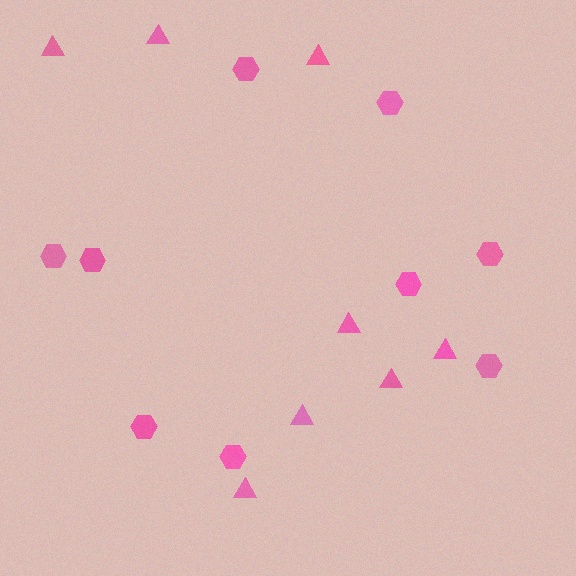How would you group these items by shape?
There are 2 groups: one group of hexagons (9) and one group of triangles (8).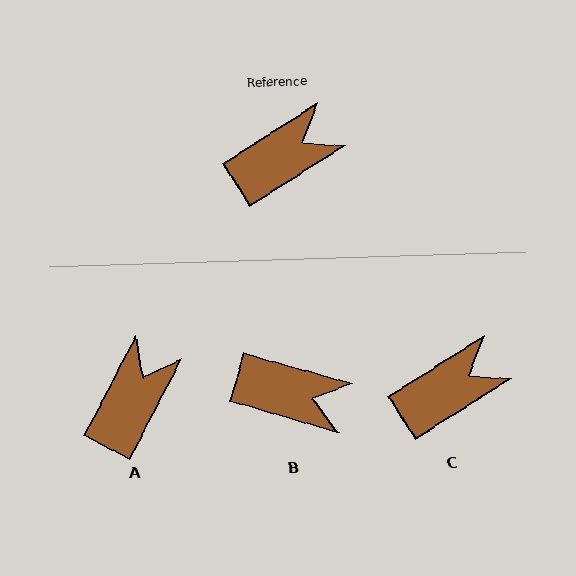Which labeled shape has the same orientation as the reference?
C.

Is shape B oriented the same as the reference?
No, it is off by about 48 degrees.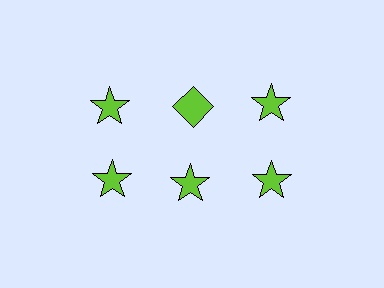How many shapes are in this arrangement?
There are 6 shapes arranged in a grid pattern.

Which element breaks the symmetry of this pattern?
The lime diamond in the top row, second from left column breaks the symmetry. All other shapes are lime stars.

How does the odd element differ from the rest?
It has a different shape: diamond instead of star.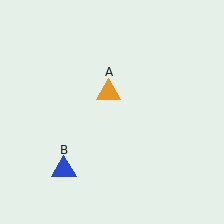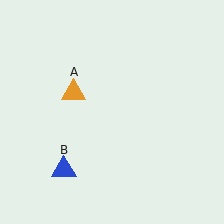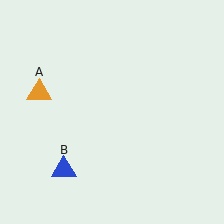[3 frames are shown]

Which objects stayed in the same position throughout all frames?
Blue triangle (object B) remained stationary.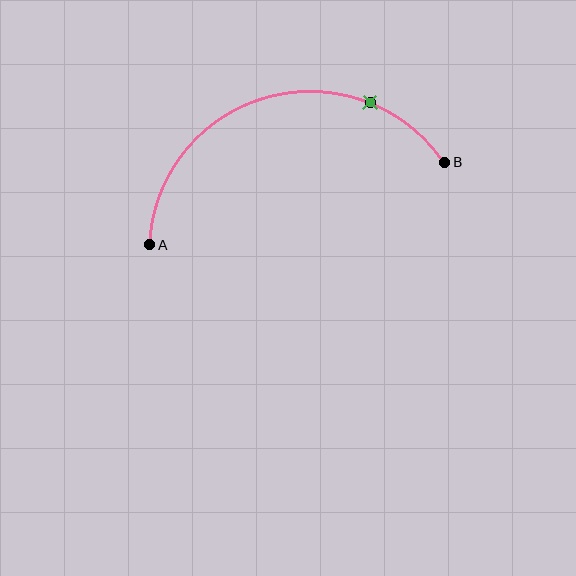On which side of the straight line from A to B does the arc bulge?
The arc bulges above the straight line connecting A and B.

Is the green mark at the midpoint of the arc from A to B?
No. The green mark lies on the arc but is closer to endpoint B. The arc midpoint would be at the point on the curve equidistant along the arc from both A and B.